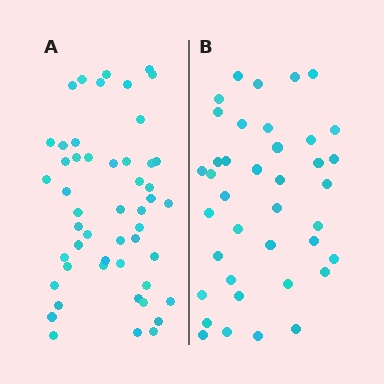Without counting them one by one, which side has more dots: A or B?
Region A (the left region) has more dots.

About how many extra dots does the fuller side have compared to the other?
Region A has roughly 12 or so more dots than region B.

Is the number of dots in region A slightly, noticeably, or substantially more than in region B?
Region A has noticeably more, but not dramatically so. The ratio is roughly 1.3 to 1.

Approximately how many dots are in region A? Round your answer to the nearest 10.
About 50 dots.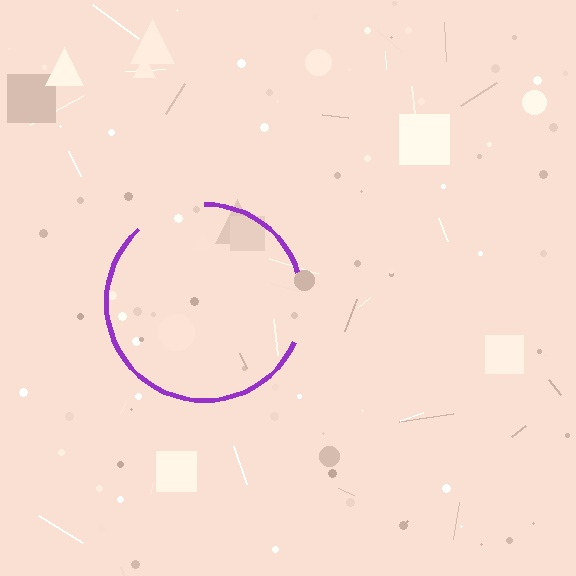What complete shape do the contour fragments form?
The contour fragments form a circle.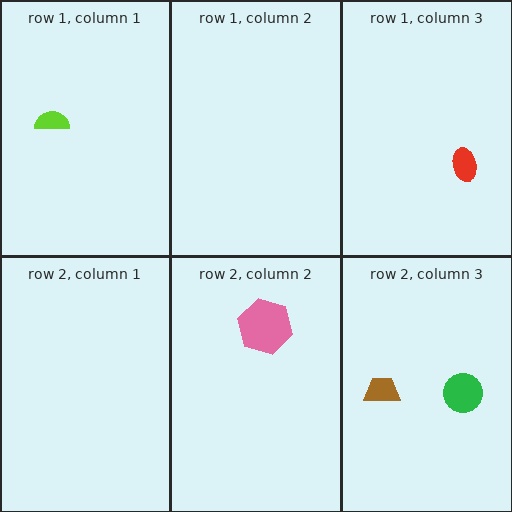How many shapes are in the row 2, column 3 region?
2.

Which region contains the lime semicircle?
The row 1, column 1 region.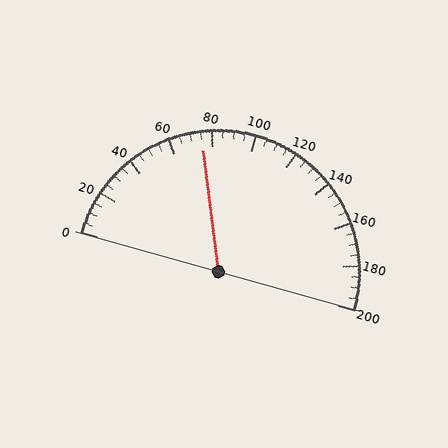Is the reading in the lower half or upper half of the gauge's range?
The reading is in the lower half of the range (0 to 200).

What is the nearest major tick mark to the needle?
The nearest major tick mark is 80.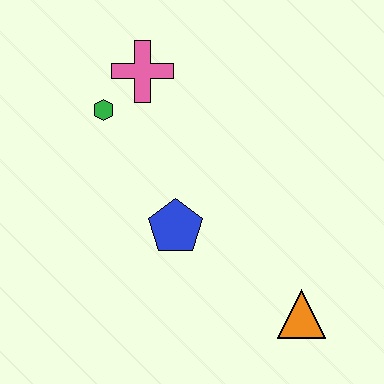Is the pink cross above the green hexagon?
Yes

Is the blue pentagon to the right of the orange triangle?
No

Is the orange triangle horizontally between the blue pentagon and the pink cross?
No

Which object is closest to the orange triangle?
The blue pentagon is closest to the orange triangle.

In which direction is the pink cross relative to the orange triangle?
The pink cross is above the orange triangle.